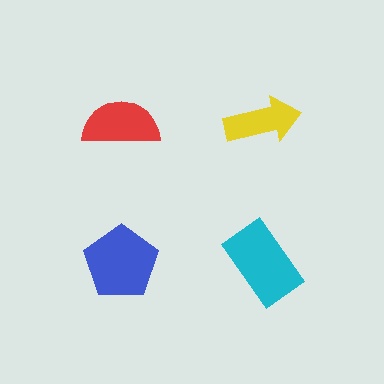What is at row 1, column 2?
A yellow arrow.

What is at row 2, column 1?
A blue pentagon.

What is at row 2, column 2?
A cyan rectangle.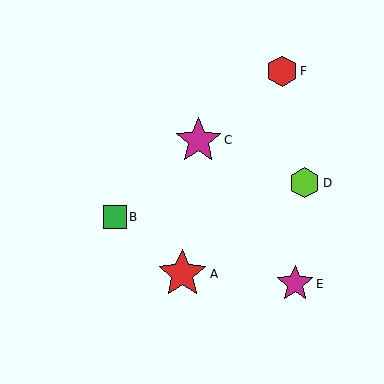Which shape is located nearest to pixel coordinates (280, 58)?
The red hexagon (labeled F) at (282, 71) is nearest to that location.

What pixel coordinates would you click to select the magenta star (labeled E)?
Click at (295, 284) to select the magenta star E.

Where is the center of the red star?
The center of the red star is at (182, 274).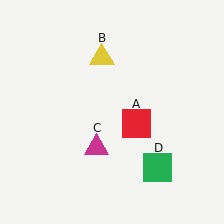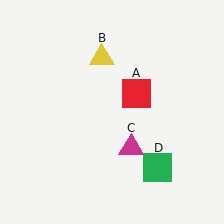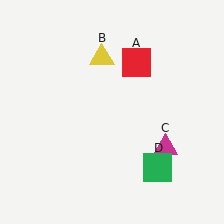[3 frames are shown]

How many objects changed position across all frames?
2 objects changed position: red square (object A), magenta triangle (object C).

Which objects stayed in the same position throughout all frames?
Yellow triangle (object B) and green square (object D) remained stationary.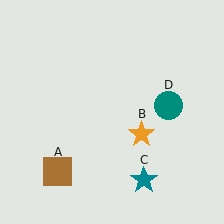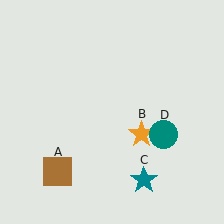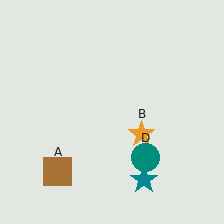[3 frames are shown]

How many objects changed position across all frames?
1 object changed position: teal circle (object D).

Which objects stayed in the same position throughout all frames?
Brown square (object A) and orange star (object B) and teal star (object C) remained stationary.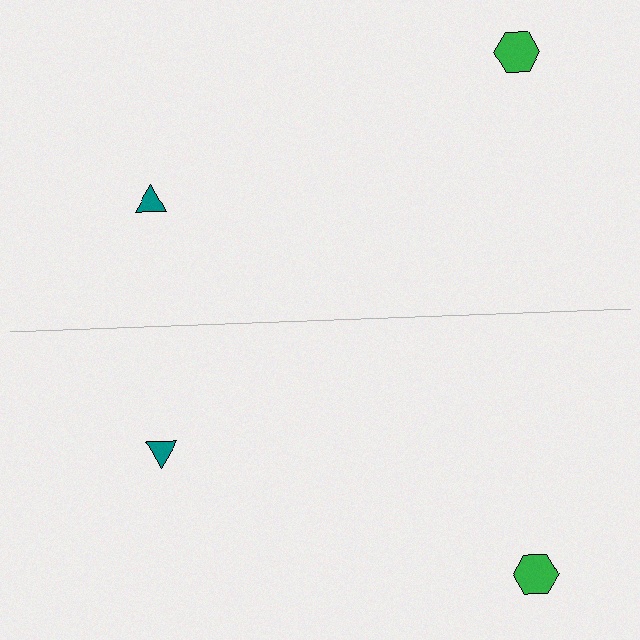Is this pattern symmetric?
Yes, this pattern has bilateral (reflection) symmetry.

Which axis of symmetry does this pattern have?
The pattern has a horizontal axis of symmetry running through the center of the image.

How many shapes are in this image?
There are 4 shapes in this image.